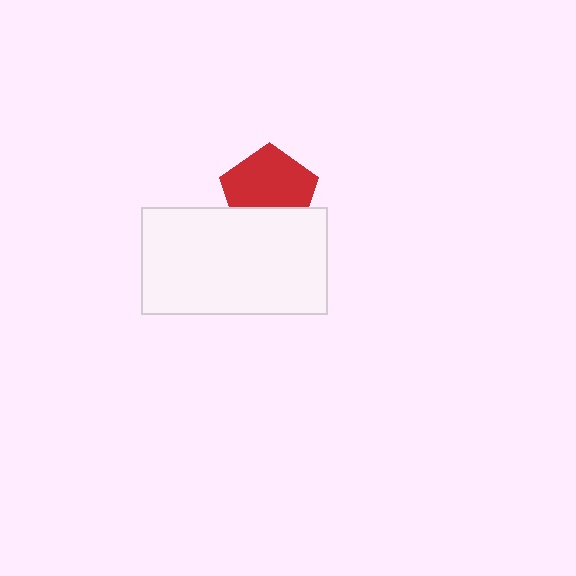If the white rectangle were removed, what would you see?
You would see the complete red pentagon.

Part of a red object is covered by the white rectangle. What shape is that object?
It is a pentagon.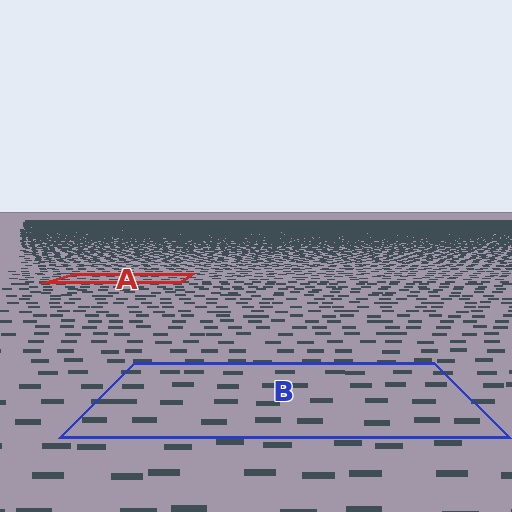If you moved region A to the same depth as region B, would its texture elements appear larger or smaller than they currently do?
They would appear larger. At a closer depth, the same texture elements are projected at a bigger on-screen size.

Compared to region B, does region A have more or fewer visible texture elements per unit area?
Region A has more texture elements per unit area — they are packed more densely because it is farther away.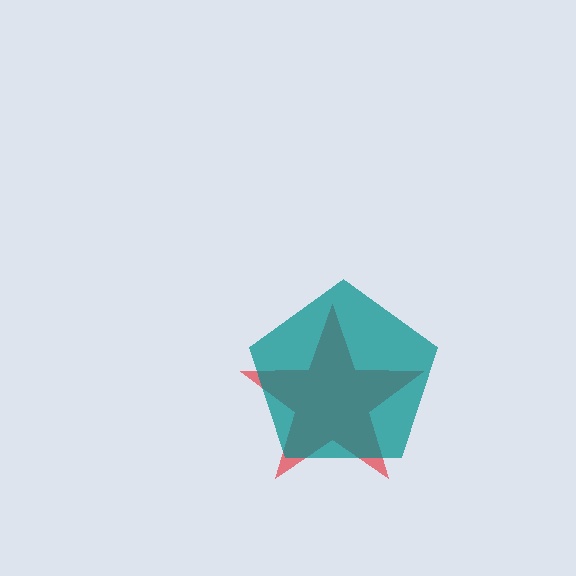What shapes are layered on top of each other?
The layered shapes are: a red star, a teal pentagon.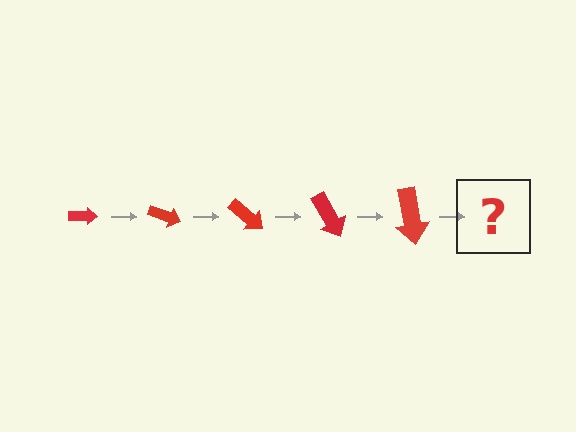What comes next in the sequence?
The next element should be an arrow, larger than the previous one and rotated 100 degrees from the start.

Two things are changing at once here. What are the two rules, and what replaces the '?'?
The two rules are that the arrow grows larger each step and it rotates 20 degrees each step. The '?' should be an arrow, larger than the previous one and rotated 100 degrees from the start.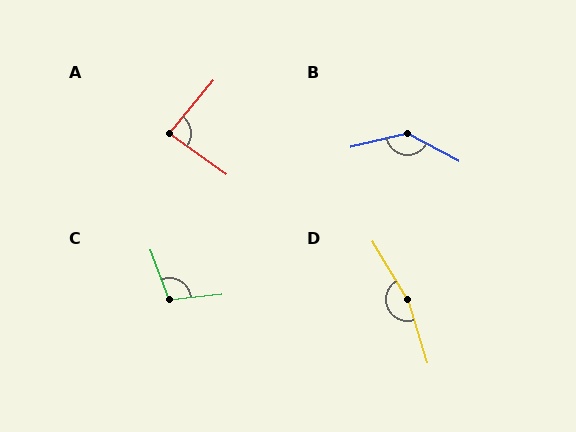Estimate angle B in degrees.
Approximately 138 degrees.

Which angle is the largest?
D, at approximately 166 degrees.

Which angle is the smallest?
A, at approximately 86 degrees.